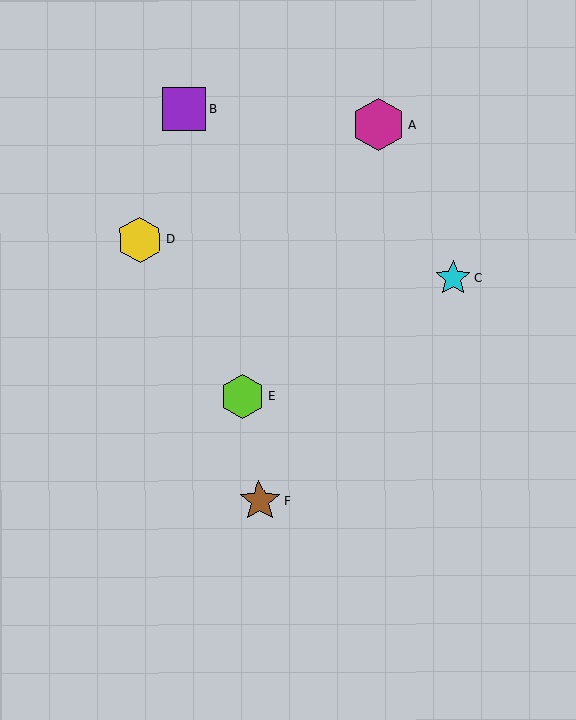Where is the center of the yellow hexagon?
The center of the yellow hexagon is at (140, 240).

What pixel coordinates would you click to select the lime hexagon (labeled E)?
Click at (243, 397) to select the lime hexagon E.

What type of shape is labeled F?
Shape F is a brown star.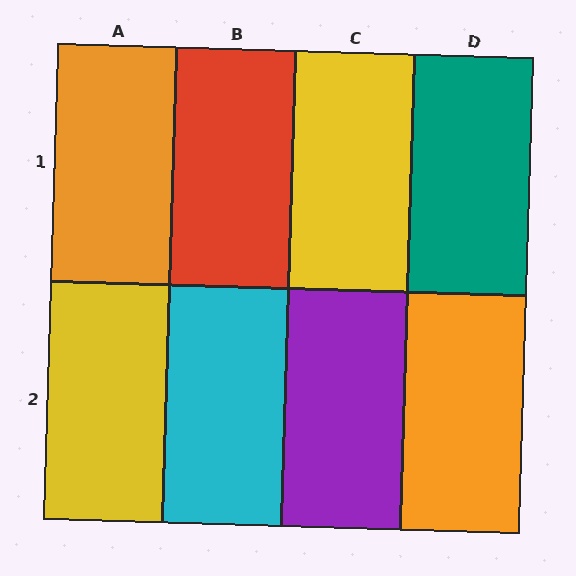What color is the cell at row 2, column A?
Yellow.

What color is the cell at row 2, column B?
Cyan.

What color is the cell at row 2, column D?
Orange.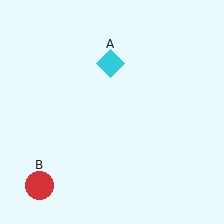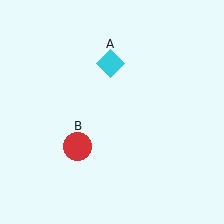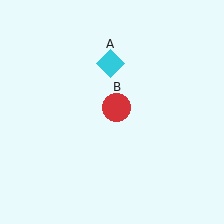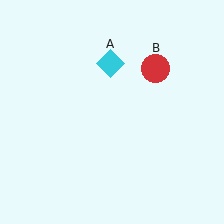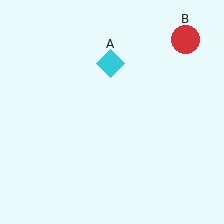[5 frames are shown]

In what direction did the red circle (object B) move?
The red circle (object B) moved up and to the right.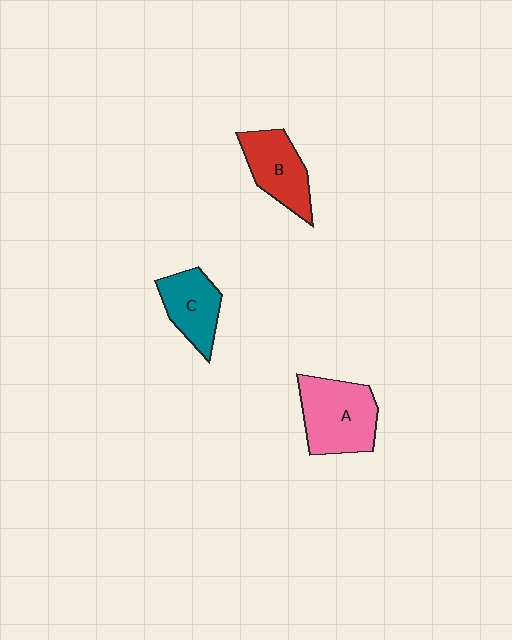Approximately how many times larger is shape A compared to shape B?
Approximately 1.3 times.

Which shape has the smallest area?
Shape C (teal).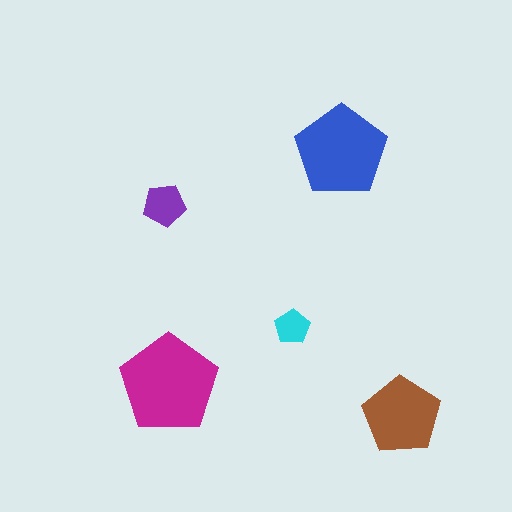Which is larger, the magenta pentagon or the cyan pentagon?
The magenta one.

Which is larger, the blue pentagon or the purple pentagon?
The blue one.